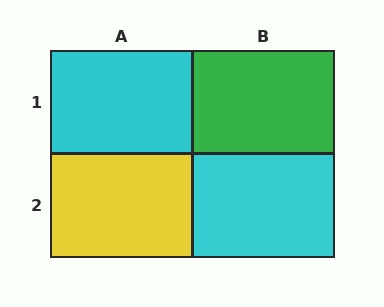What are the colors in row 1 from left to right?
Cyan, green.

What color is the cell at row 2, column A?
Yellow.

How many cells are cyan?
2 cells are cyan.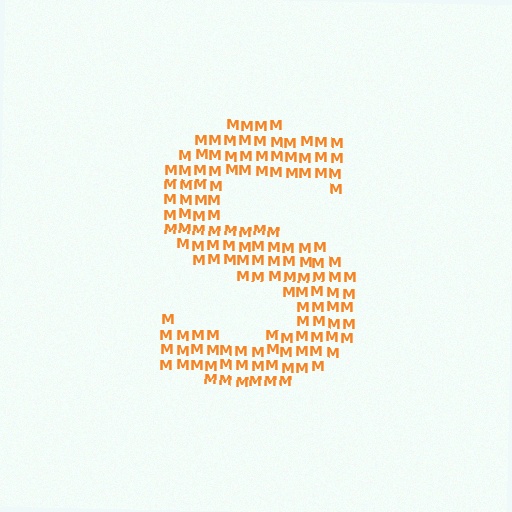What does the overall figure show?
The overall figure shows the letter S.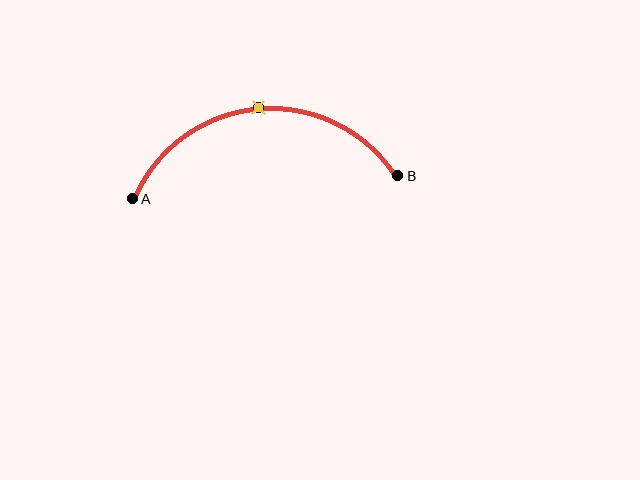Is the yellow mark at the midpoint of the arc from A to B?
Yes. The yellow mark lies on the arc at equal arc-length from both A and B — it is the arc midpoint.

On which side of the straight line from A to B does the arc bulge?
The arc bulges above the straight line connecting A and B.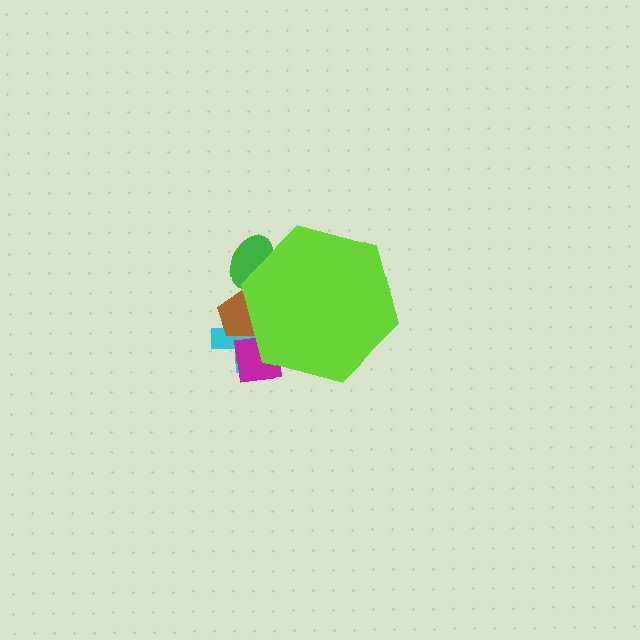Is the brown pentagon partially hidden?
Yes, the brown pentagon is partially hidden behind the lime hexagon.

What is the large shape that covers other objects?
A lime hexagon.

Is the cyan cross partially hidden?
Yes, the cyan cross is partially hidden behind the lime hexagon.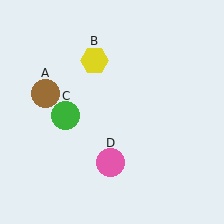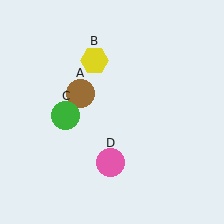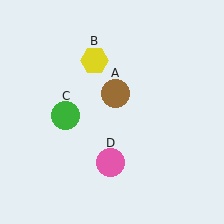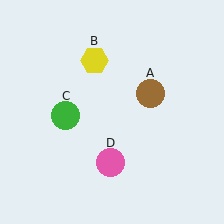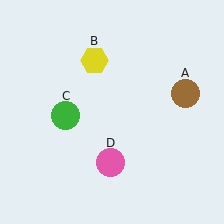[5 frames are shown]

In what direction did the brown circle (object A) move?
The brown circle (object A) moved right.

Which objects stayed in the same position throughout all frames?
Yellow hexagon (object B) and green circle (object C) and pink circle (object D) remained stationary.